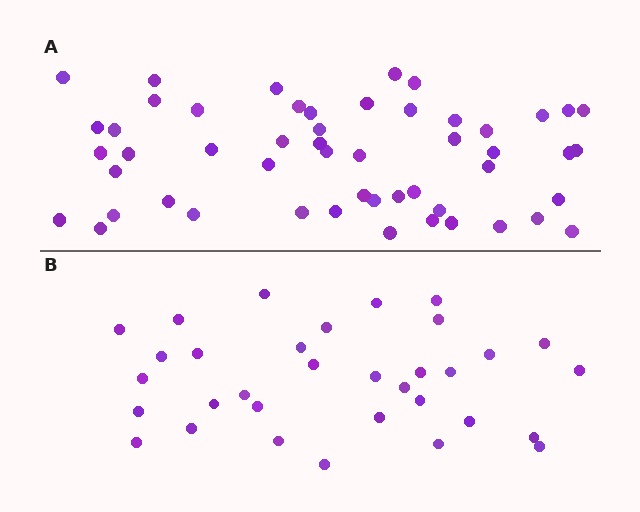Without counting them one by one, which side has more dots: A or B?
Region A (the top region) has more dots.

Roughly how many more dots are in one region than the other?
Region A has approximately 20 more dots than region B.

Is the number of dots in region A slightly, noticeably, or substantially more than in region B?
Region A has substantially more. The ratio is roughly 1.6 to 1.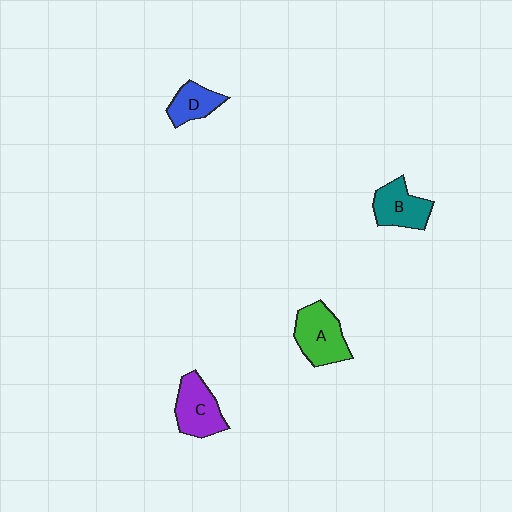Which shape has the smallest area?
Shape D (blue).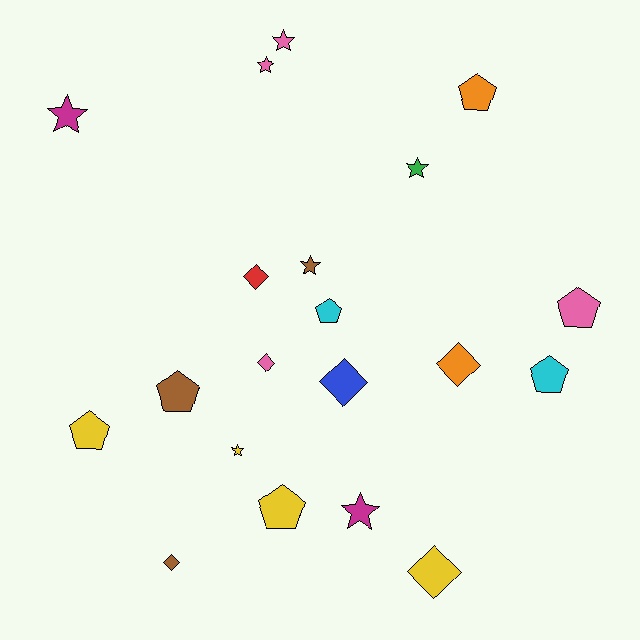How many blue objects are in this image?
There is 1 blue object.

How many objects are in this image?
There are 20 objects.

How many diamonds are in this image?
There are 6 diamonds.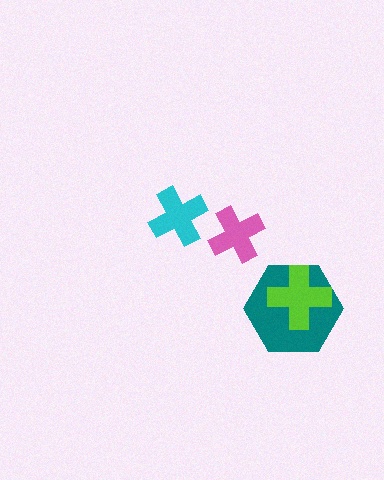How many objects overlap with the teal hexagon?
1 object overlaps with the teal hexagon.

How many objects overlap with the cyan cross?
0 objects overlap with the cyan cross.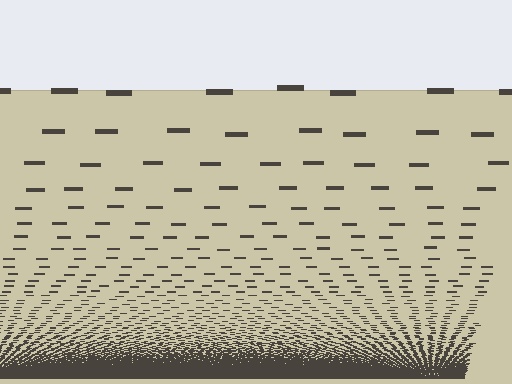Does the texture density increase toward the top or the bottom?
Density increases toward the bottom.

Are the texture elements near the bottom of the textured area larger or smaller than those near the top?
Smaller. The gradient is inverted — elements near the bottom are smaller and denser.